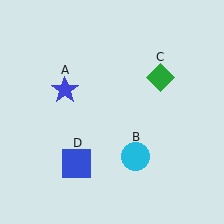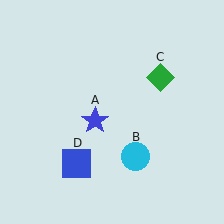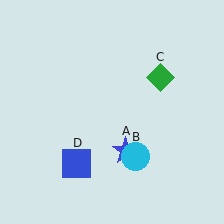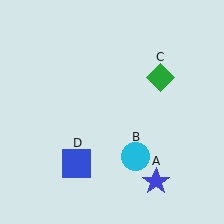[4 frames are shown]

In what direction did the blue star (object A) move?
The blue star (object A) moved down and to the right.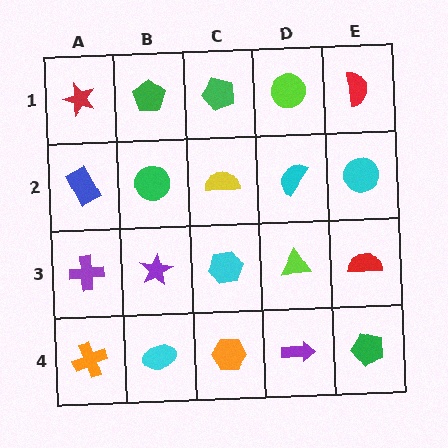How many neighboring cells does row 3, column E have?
3.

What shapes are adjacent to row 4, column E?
A red semicircle (row 3, column E), a purple arrow (row 4, column D).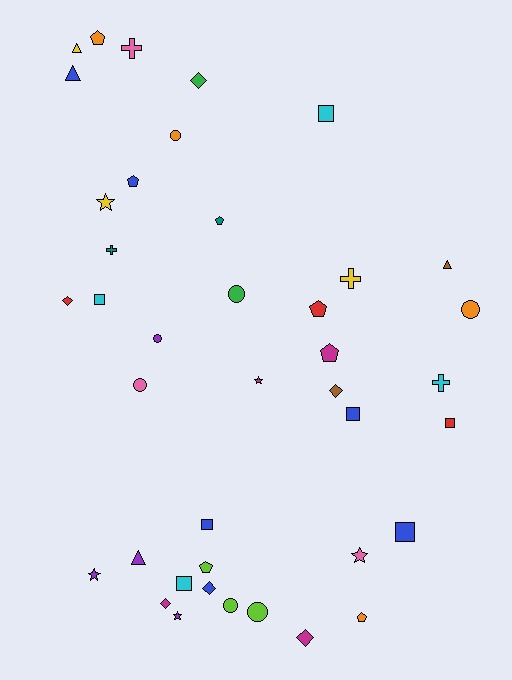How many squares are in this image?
There are 7 squares.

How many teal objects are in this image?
There are 2 teal objects.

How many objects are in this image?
There are 40 objects.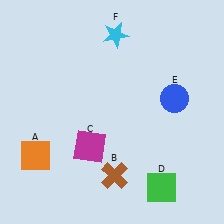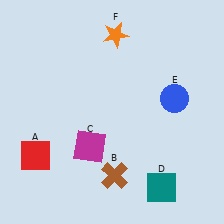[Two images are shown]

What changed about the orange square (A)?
In Image 1, A is orange. In Image 2, it changed to red.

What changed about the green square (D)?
In Image 1, D is green. In Image 2, it changed to teal.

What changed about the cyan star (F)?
In Image 1, F is cyan. In Image 2, it changed to orange.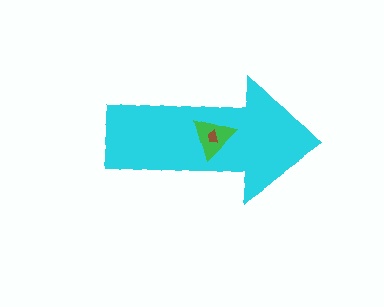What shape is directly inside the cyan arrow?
The green triangle.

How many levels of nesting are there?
3.